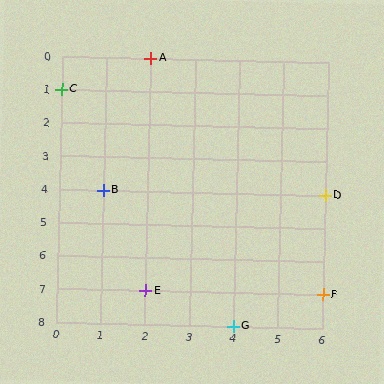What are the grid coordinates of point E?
Point E is at grid coordinates (2, 7).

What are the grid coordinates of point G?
Point G is at grid coordinates (4, 8).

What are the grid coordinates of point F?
Point F is at grid coordinates (6, 7).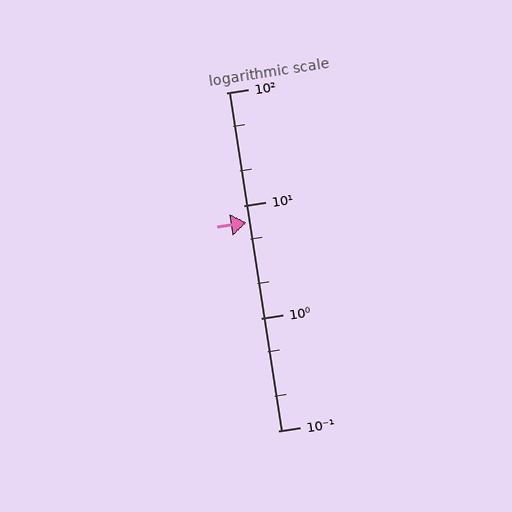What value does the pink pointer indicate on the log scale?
The pointer indicates approximately 7.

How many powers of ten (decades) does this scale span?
The scale spans 3 decades, from 0.1 to 100.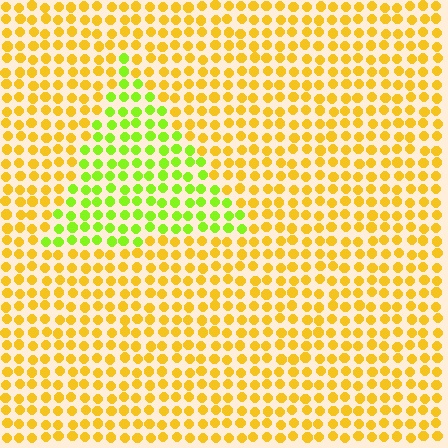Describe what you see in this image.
The image is filled with small yellow elements in a uniform arrangement. A triangle-shaped region is visible where the elements are tinted to a slightly different hue, forming a subtle color boundary.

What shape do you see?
I see a triangle.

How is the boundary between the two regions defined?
The boundary is defined purely by a slight shift in hue (about 46 degrees). Spacing, size, and orientation are identical on both sides.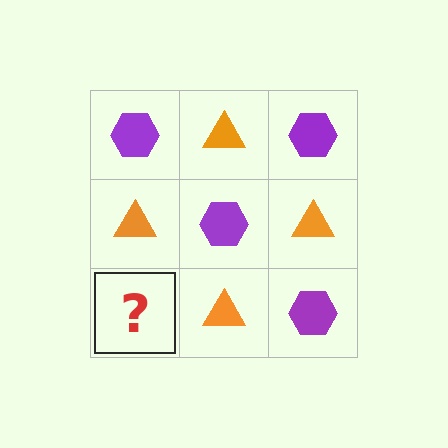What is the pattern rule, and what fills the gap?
The rule is that it alternates purple hexagon and orange triangle in a checkerboard pattern. The gap should be filled with a purple hexagon.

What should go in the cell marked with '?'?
The missing cell should contain a purple hexagon.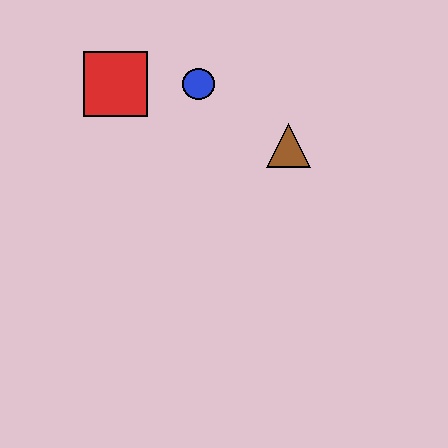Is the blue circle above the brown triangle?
Yes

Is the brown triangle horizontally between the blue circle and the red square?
No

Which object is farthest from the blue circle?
The brown triangle is farthest from the blue circle.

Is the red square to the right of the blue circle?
No